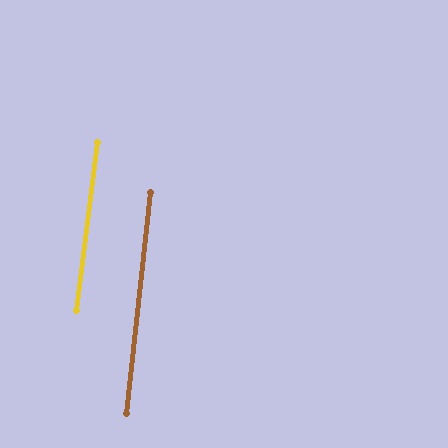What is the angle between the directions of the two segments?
Approximately 1 degree.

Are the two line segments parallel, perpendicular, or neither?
Parallel — their directions differ by only 0.8°.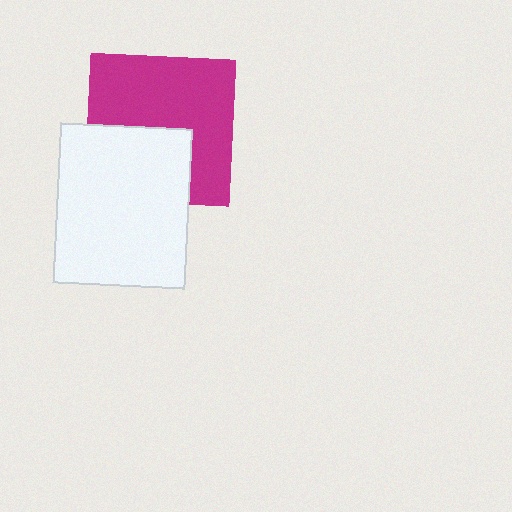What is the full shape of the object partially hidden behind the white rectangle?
The partially hidden object is a magenta square.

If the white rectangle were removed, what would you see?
You would see the complete magenta square.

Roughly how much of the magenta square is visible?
About half of it is visible (roughly 62%).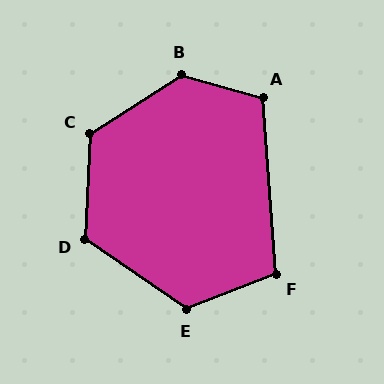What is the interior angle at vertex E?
Approximately 124 degrees (obtuse).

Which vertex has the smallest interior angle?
F, at approximately 107 degrees.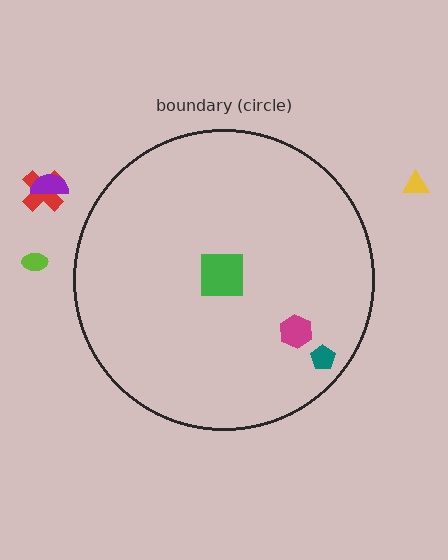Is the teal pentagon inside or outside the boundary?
Inside.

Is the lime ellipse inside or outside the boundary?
Outside.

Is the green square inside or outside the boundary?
Inside.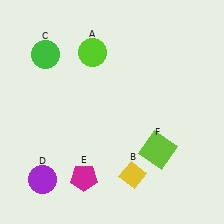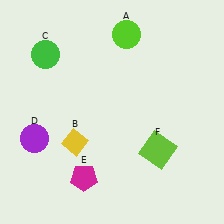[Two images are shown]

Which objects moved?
The objects that moved are: the lime circle (A), the yellow diamond (B), the purple circle (D).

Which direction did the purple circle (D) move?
The purple circle (D) moved up.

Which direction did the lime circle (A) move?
The lime circle (A) moved right.